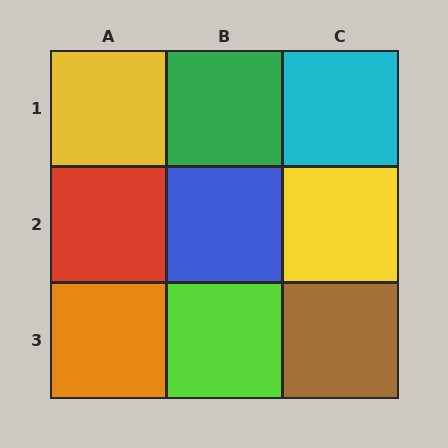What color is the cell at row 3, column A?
Orange.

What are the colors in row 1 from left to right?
Yellow, green, cyan.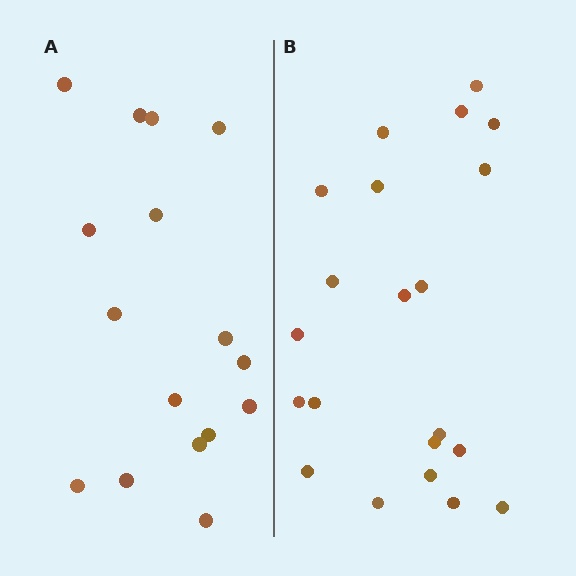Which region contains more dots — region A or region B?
Region B (the right region) has more dots.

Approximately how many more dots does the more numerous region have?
Region B has about 5 more dots than region A.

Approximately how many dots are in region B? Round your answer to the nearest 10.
About 20 dots. (The exact count is 21, which rounds to 20.)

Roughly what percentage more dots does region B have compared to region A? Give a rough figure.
About 30% more.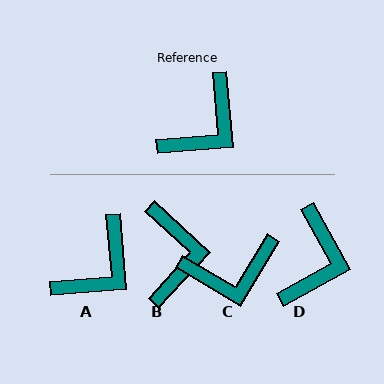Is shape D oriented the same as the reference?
No, it is off by about 24 degrees.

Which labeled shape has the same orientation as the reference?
A.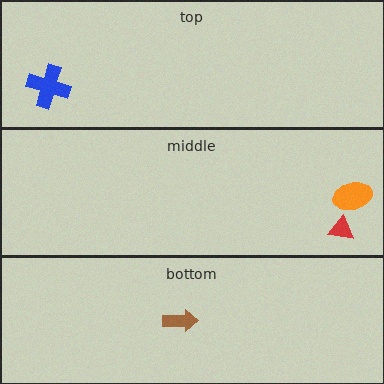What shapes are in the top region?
The blue cross.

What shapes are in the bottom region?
The brown arrow.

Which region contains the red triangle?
The middle region.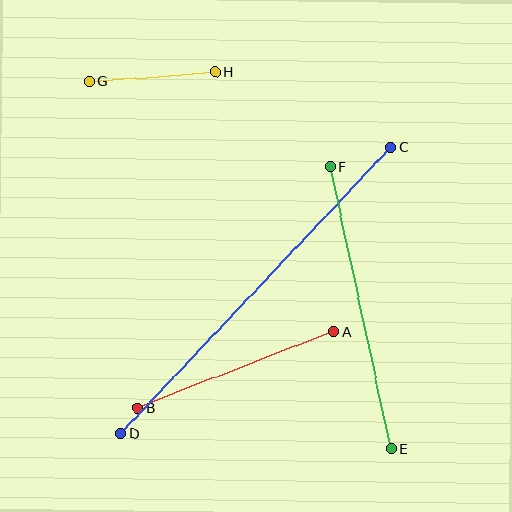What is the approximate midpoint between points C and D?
The midpoint is at approximately (256, 290) pixels.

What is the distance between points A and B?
The distance is approximately 210 pixels.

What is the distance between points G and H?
The distance is approximately 126 pixels.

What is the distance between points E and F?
The distance is approximately 288 pixels.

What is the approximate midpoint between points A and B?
The midpoint is at approximately (236, 370) pixels.